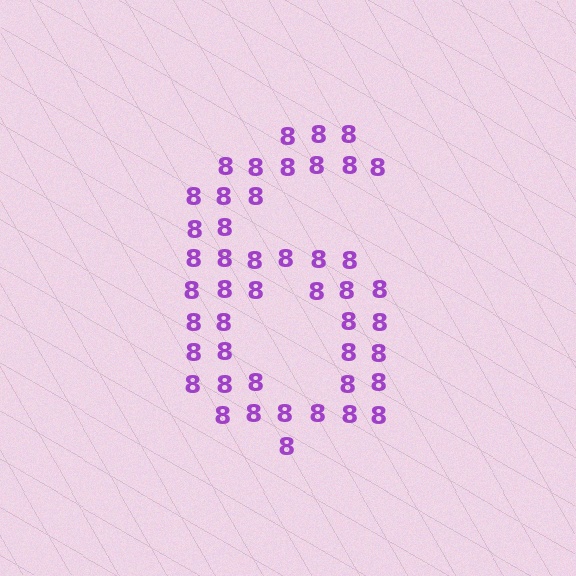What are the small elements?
The small elements are digit 8's.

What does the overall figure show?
The overall figure shows the digit 6.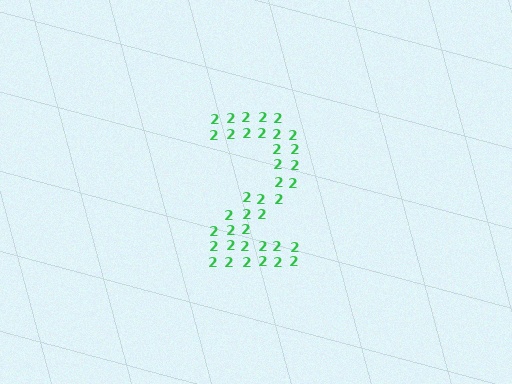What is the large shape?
The large shape is the digit 2.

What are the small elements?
The small elements are digit 2's.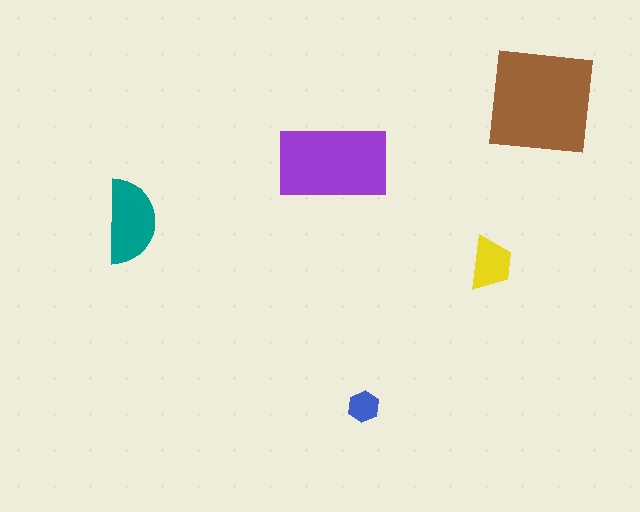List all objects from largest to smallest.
The brown square, the purple rectangle, the teal semicircle, the yellow trapezoid, the blue hexagon.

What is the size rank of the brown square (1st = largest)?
1st.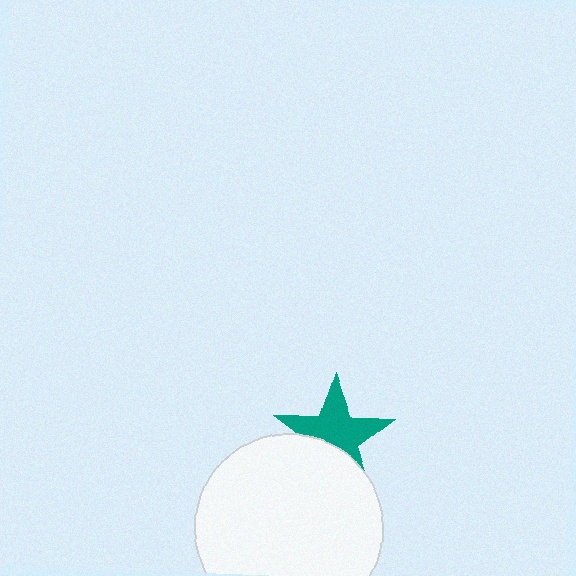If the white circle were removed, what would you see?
You would see the complete teal star.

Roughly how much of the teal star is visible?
About half of it is visible (roughly 64%).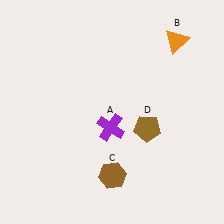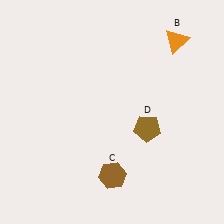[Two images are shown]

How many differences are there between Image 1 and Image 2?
There is 1 difference between the two images.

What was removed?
The purple cross (A) was removed in Image 2.